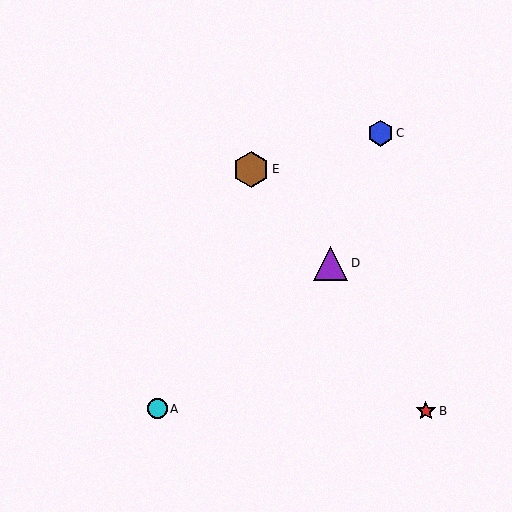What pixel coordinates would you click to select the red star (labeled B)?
Click at (426, 411) to select the red star B.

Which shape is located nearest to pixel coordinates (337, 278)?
The purple triangle (labeled D) at (331, 263) is nearest to that location.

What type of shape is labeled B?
Shape B is a red star.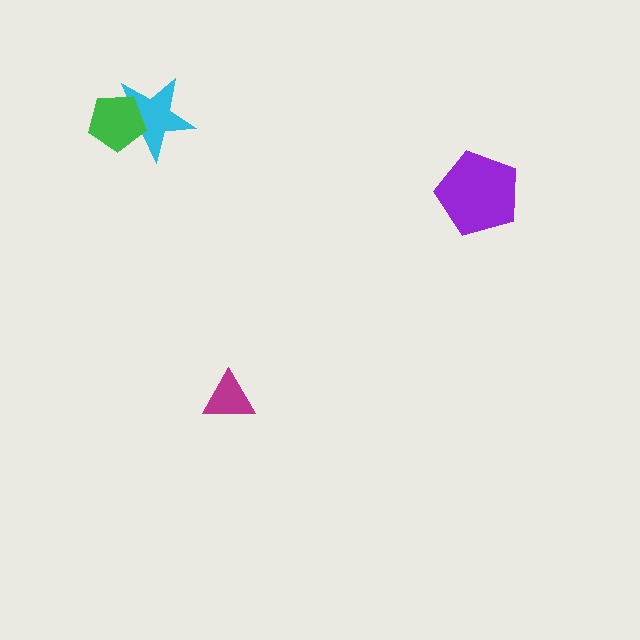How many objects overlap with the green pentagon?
1 object overlaps with the green pentagon.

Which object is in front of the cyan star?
The green pentagon is in front of the cyan star.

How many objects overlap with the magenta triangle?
0 objects overlap with the magenta triangle.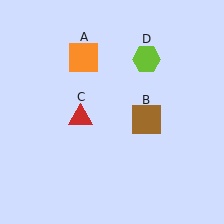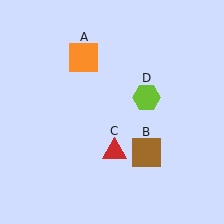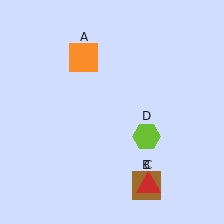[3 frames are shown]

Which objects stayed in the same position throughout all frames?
Orange square (object A) remained stationary.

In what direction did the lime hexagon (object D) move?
The lime hexagon (object D) moved down.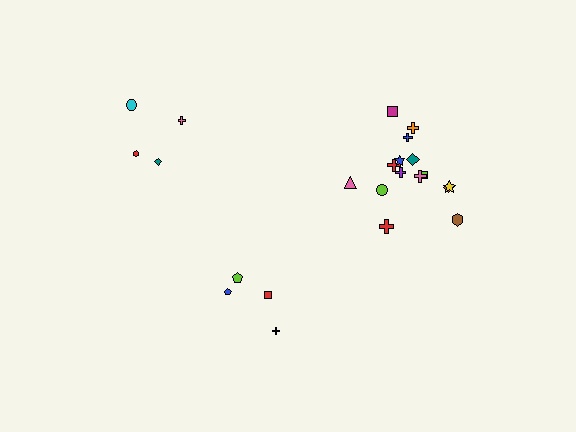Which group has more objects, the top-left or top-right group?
The top-right group.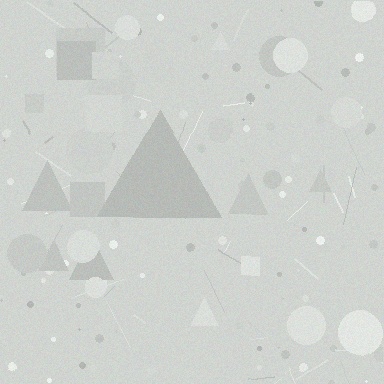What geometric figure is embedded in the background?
A triangle is embedded in the background.